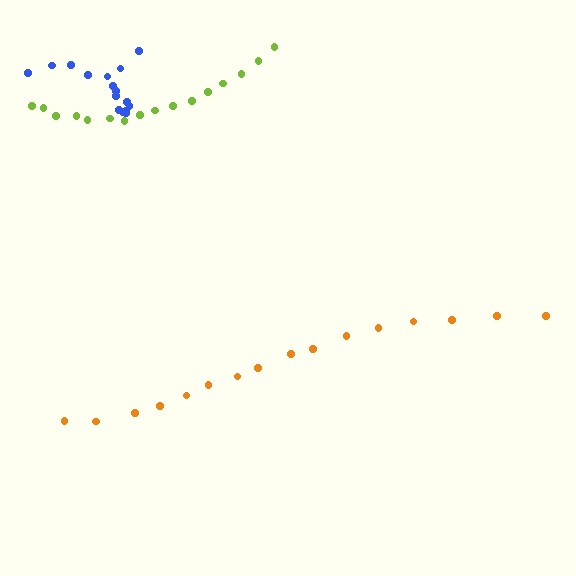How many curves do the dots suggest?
There are 3 distinct paths.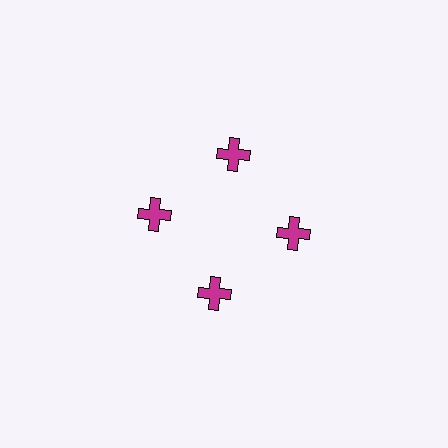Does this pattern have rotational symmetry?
Yes, this pattern has 4-fold rotational symmetry. It looks the same after rotating 90 degrees around the center.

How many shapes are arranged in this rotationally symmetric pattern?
There are 4 shapes, arranged in 4 groups of 1.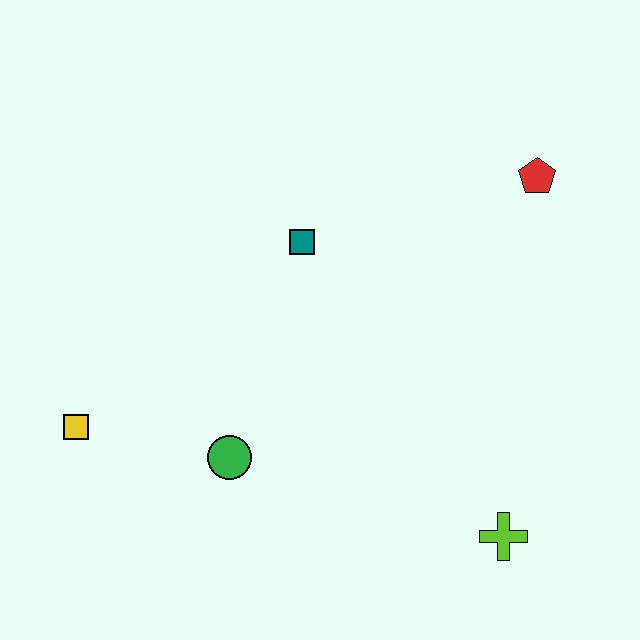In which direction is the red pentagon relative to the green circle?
The red pentagon is to the right of the green circle.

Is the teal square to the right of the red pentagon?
No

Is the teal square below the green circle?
No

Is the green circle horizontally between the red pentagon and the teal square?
No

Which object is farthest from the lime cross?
The yellow square is farthest from the lime cross.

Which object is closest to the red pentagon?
The teal square is closest to the red pentagon.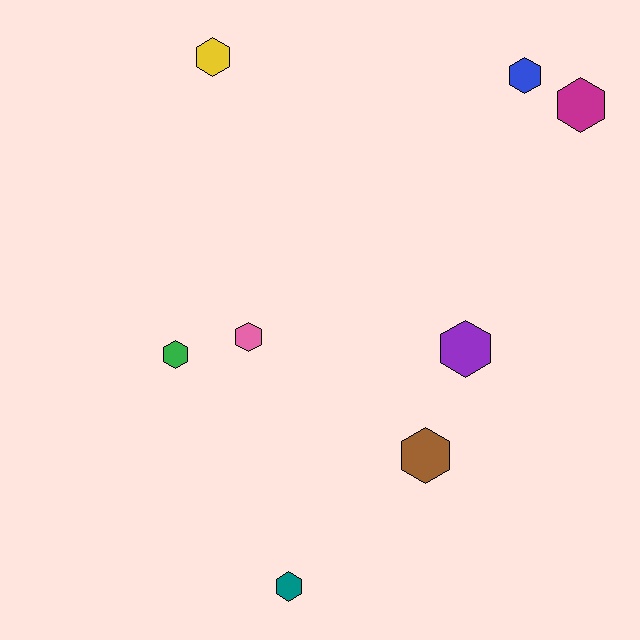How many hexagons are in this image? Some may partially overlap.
There are 8 hexagons.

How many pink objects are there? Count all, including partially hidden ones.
There is 1 pink object.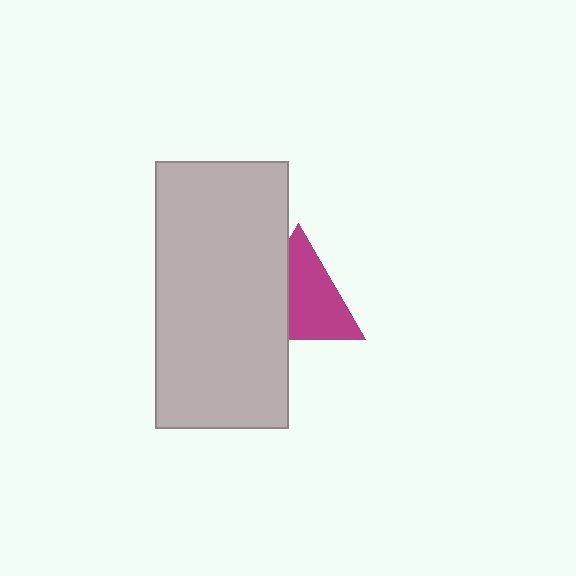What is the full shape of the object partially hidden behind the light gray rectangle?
The partially hidden object is a magenta triangle.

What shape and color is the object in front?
The object in front is a light gray rectangle.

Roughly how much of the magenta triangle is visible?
About half of it is visible (roughly 62%).